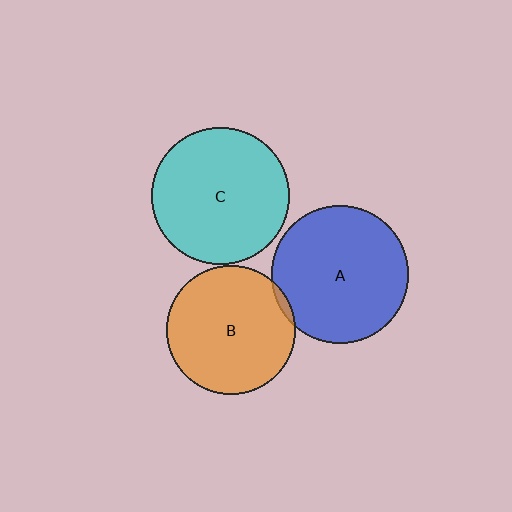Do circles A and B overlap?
Yes.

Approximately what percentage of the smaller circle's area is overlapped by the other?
Approximately 5%.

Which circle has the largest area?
Circle C (cyan).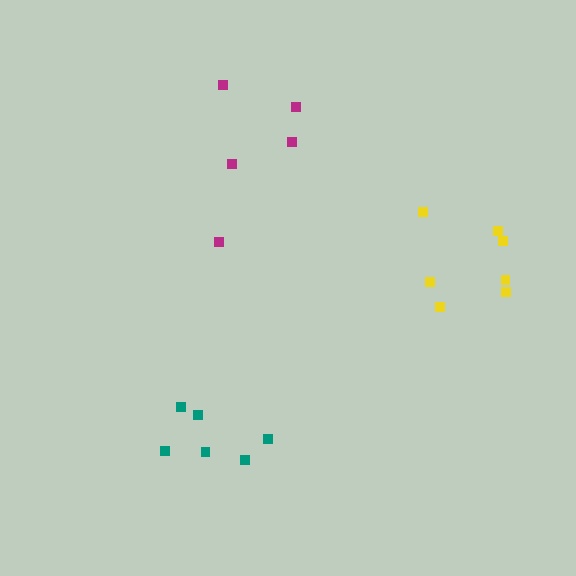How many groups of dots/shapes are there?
There are 3 groups.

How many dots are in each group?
Group 1: 5 dots, Group 2: 7 dots, Group 3: 6 dots (18 total).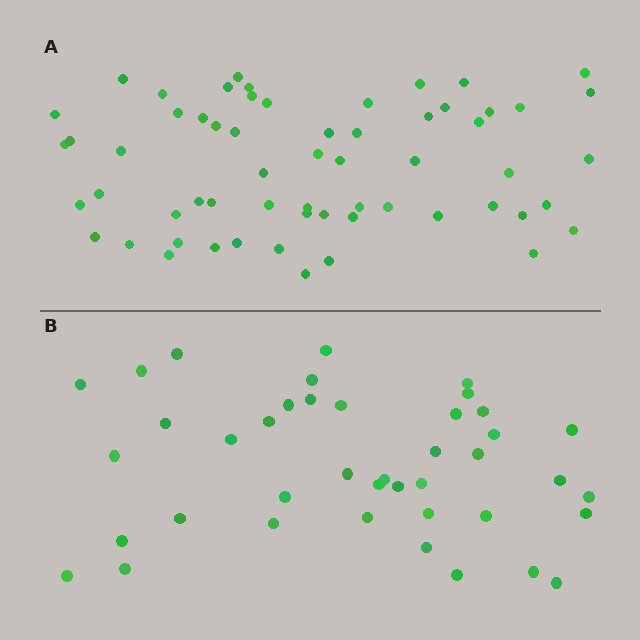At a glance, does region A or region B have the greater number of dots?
Region A (the top region) has more dots.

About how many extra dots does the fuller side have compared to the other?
Region A has approximately 20 more dots than region B.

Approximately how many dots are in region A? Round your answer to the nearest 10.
About 60 dots.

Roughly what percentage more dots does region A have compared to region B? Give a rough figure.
About 45% more.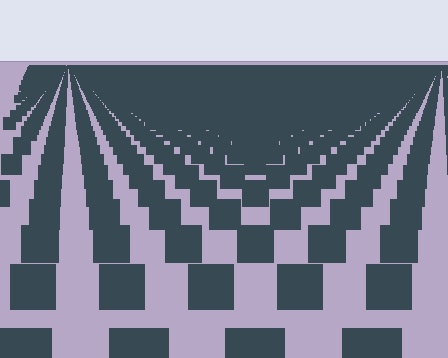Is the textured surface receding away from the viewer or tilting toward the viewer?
The surface is receding away from the viewer. Texture elements get smaller and denser toward the top.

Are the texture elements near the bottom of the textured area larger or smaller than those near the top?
Larger. Near the bottom, elements are closer to the viewer and appear at a bigger on-screen size.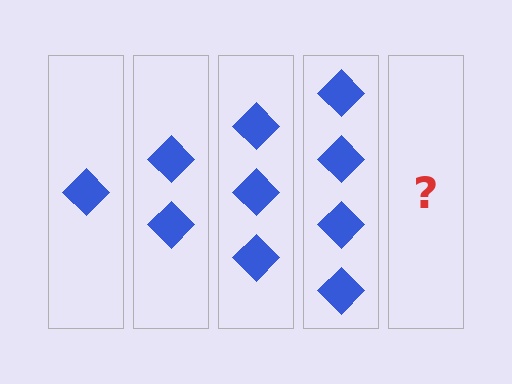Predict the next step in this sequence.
The next step is 5 diamonds.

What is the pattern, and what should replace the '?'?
The pattern is that each step adds one more diamond. The '?' should be 5 diamonds.